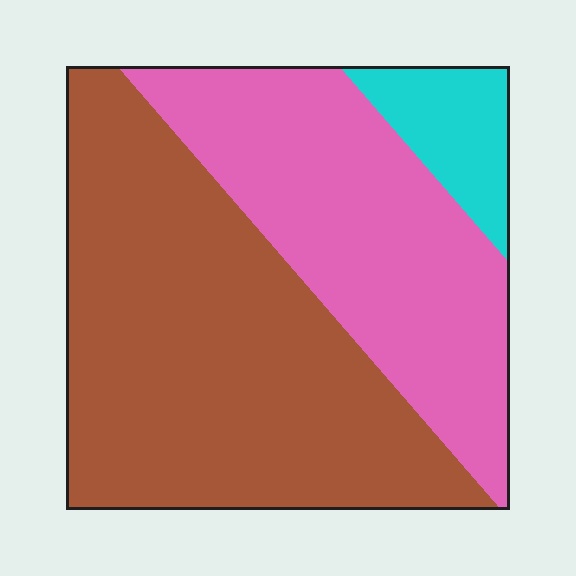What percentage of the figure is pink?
Pink takes up about three eighths (3/8) of the figure.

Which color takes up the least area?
Cyan, at roughly 10%.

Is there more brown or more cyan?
Brown.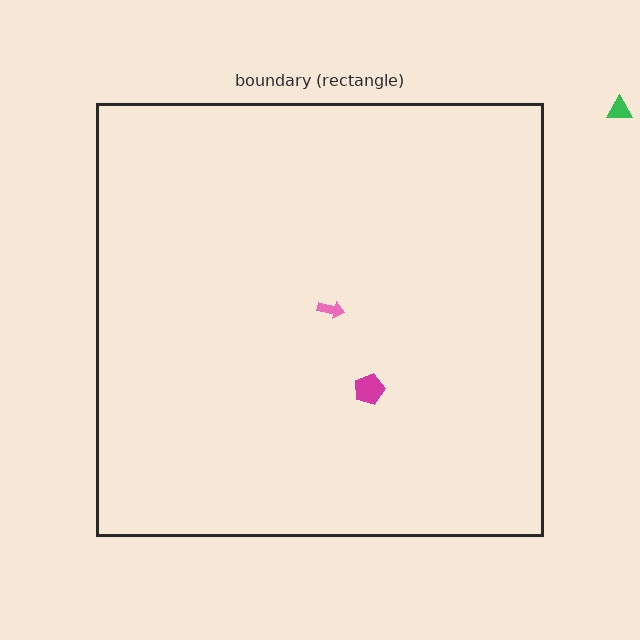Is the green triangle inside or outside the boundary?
Outside.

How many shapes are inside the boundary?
2 inside, 1 outside.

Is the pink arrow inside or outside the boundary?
Inside.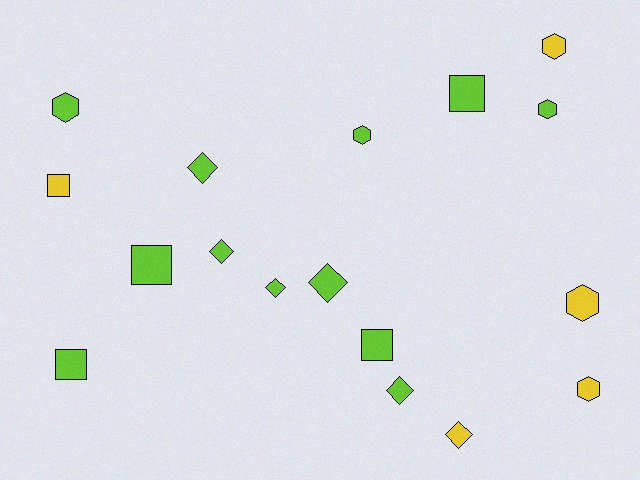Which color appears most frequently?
Lime, with 12 objects.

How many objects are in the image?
There are 17 objects.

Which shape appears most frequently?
Diamond, with 6 objects.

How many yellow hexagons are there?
There are 3 yellow hexagons.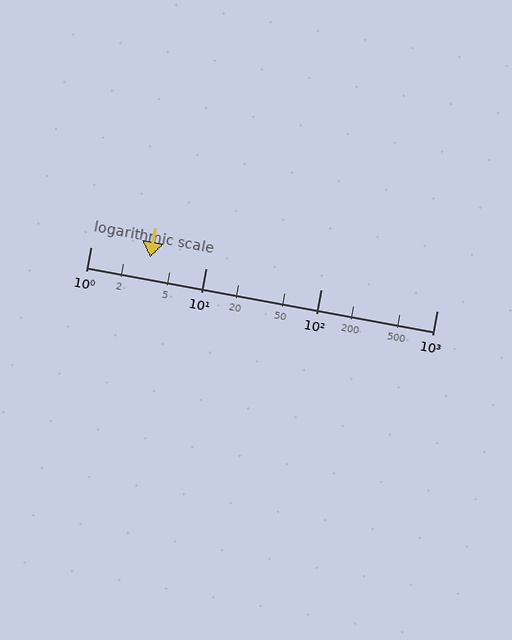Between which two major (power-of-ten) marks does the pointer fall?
The pointer is between 1 and 10.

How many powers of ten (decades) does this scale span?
The scale spans 3 decades, from 1 to 1000.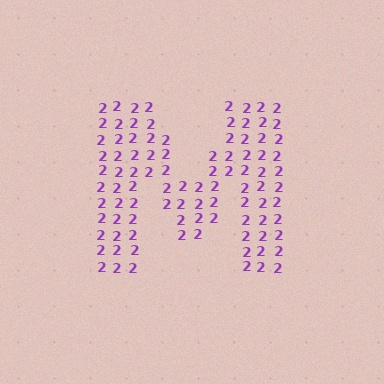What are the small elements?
The small elements are digit 2's.